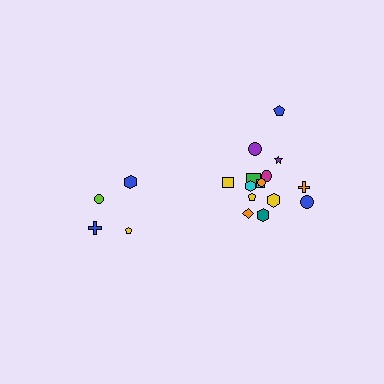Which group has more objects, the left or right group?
The right group.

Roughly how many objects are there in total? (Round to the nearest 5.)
Roughly 20 objects in total.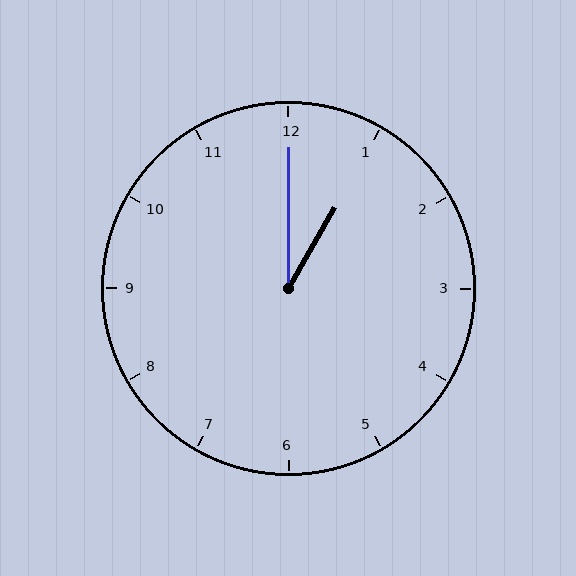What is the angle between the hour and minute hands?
Approximately 30 degrees.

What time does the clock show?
1:00.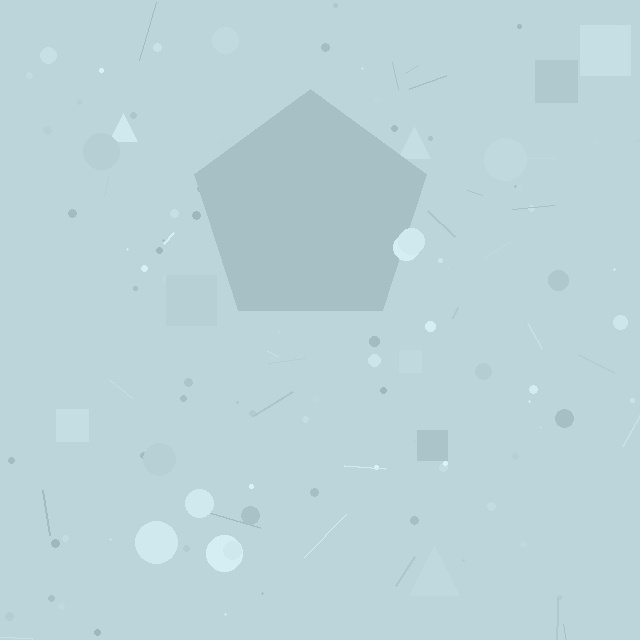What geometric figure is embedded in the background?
A pentagon is embedded in the background.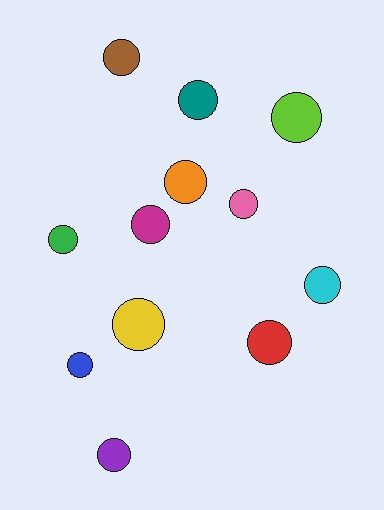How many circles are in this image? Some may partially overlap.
There are 12 circles.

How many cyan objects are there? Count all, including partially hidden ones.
There is 1 cyan object.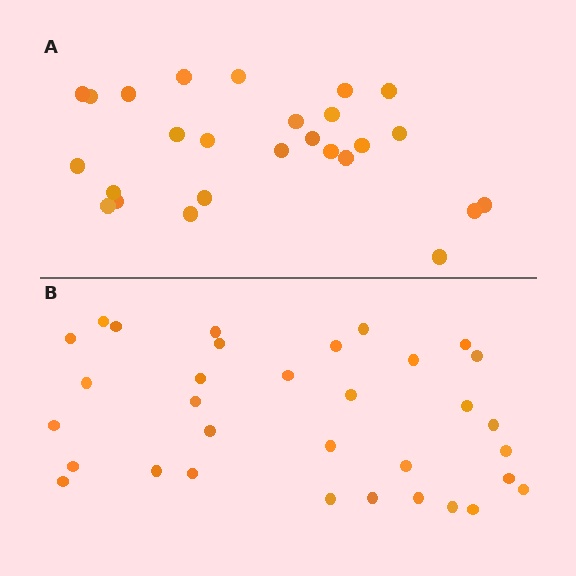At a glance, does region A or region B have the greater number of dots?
Region B (the bottom region) has more dots.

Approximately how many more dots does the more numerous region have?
Region B has roughly 8 or so more dots than region A.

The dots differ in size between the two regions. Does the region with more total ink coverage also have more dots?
No. Region A has more total ink coverage because its dots are larger, but region B actually contains more individual dots. Total area can be misleading — the number of items is what matters here.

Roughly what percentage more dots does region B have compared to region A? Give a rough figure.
About 25% more.